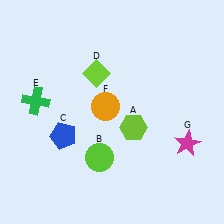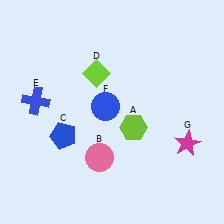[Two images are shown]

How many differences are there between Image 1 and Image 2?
There are 3 differences between the two images.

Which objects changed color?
B changed from lime to pink. E changed from green to blue. F changed from orange to blue.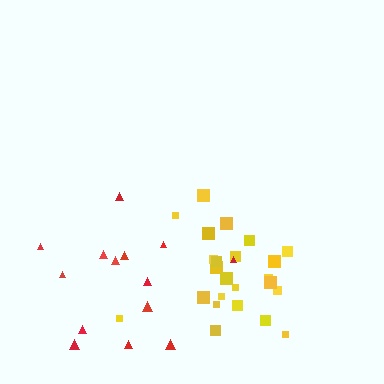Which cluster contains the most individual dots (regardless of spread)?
Yellow (24).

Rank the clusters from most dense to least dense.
yellow, red.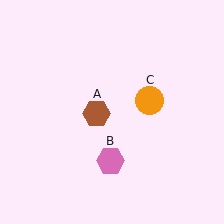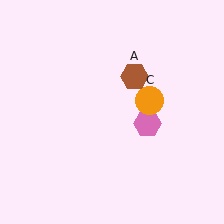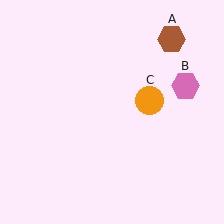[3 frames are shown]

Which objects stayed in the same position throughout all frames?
Orange circle (object C) remained stationary.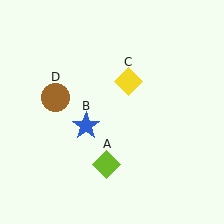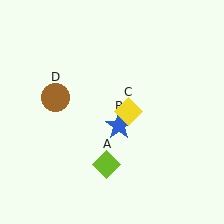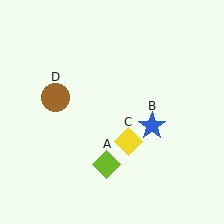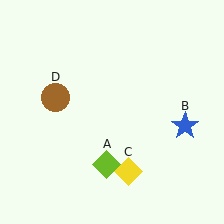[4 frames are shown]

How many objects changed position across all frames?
2 objects changed position: blue star (object B), yellow diamond (object C).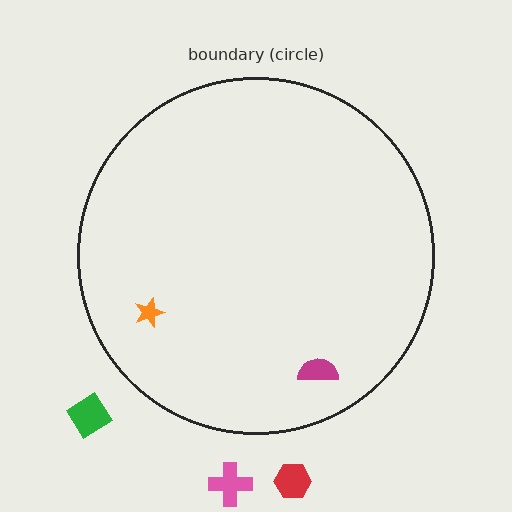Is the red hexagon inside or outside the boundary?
Outside.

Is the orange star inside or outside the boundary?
Inside.